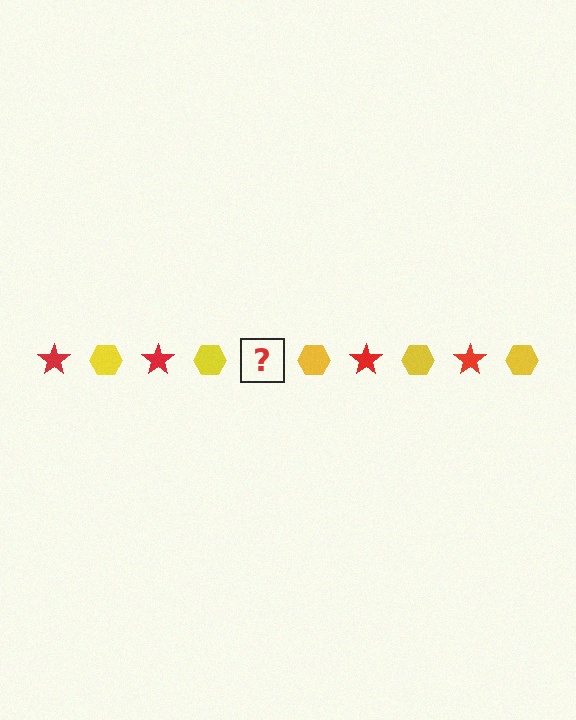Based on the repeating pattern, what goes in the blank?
The blank should be a red star.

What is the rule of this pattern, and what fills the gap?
The rule is that the pattern alternates between red star and yellow hexagon. The gap should be filled with a red star.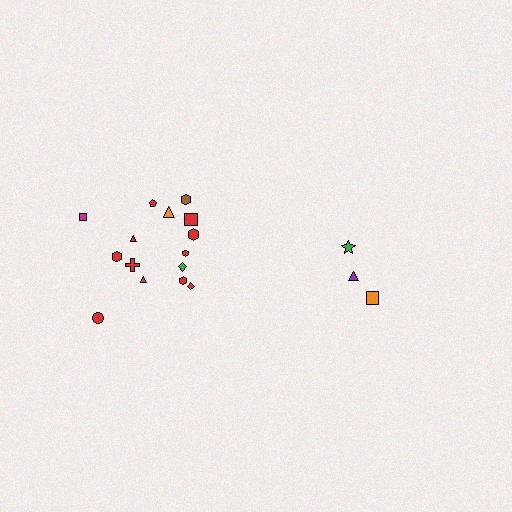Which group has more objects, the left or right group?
The left group.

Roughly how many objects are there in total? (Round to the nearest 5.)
Roughly 20 objects in total.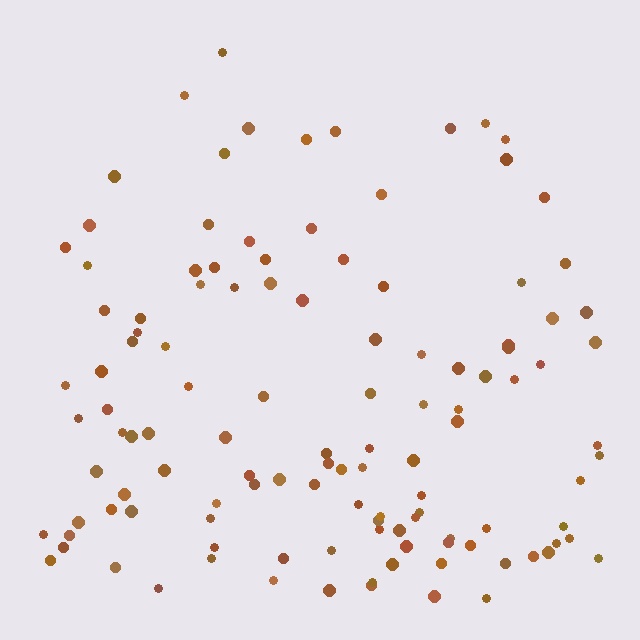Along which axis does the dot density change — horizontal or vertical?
Vertical.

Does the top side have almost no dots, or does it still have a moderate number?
Still a moderate number, just noticeably fewer than the bottom.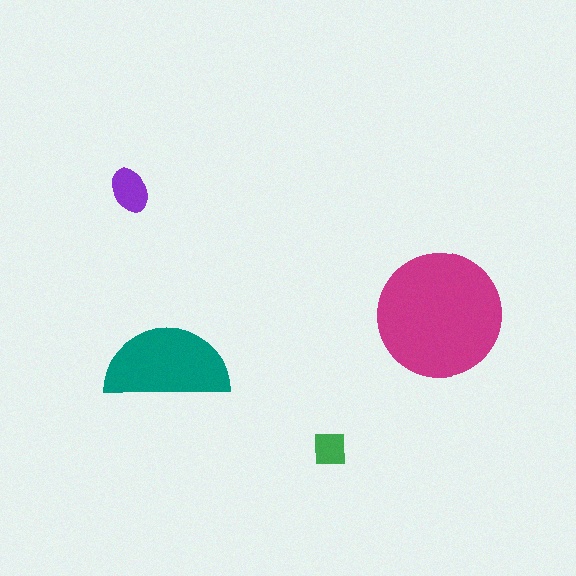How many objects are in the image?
There are 4 objects in the image.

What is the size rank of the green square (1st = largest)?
4th.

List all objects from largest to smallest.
The magenta circle, the teal semicircle, the purple ellipse, the green square.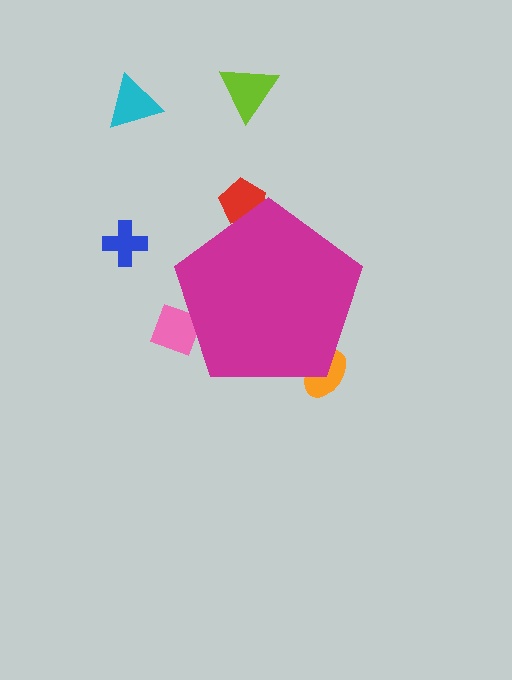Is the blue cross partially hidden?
No, the blue cross is fully visible.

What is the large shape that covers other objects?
A magenta pentagon.